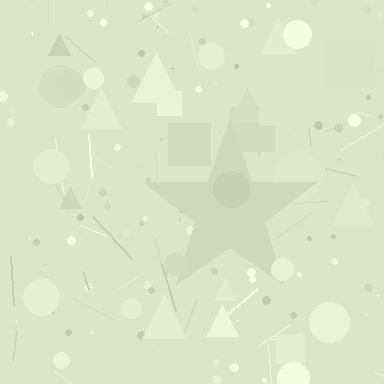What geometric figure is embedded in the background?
A star is embedded in the background.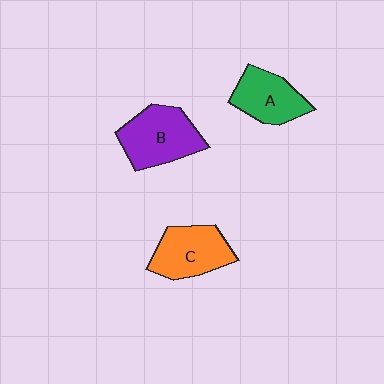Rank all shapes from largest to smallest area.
From largest to smallest: B (purple), C (orange), A (green).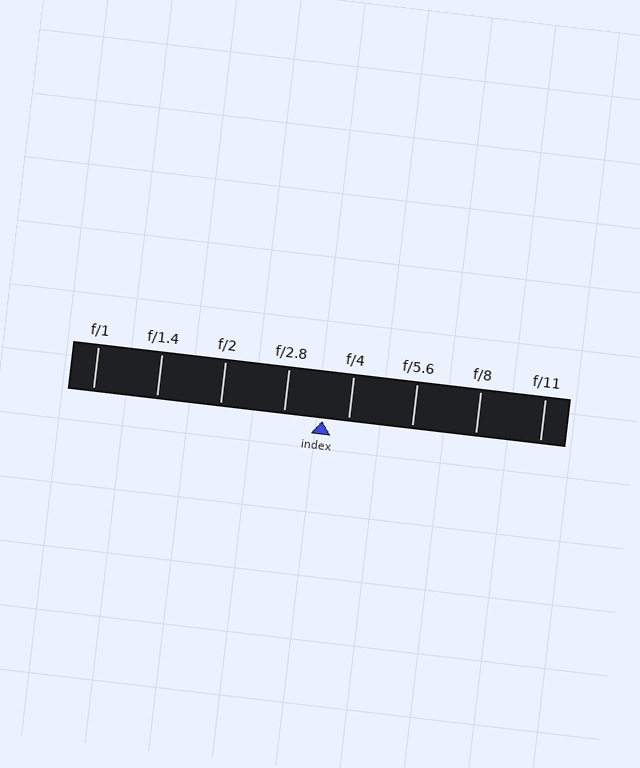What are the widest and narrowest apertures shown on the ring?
The widest aperture shown is f/1 and the narrowest is f/11.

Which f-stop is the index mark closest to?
The index mark is closest to f/4.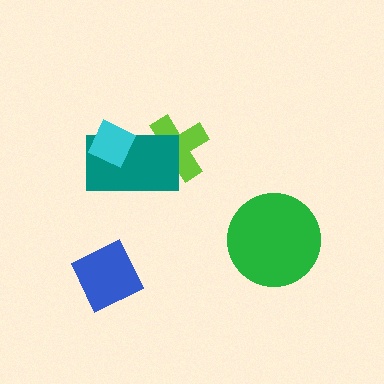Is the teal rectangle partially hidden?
Yes, it is partially covered by another shape.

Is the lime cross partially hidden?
Yes, it is partially covered by another shape.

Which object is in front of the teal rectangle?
The cyan diamond is in front of the teal rectangle.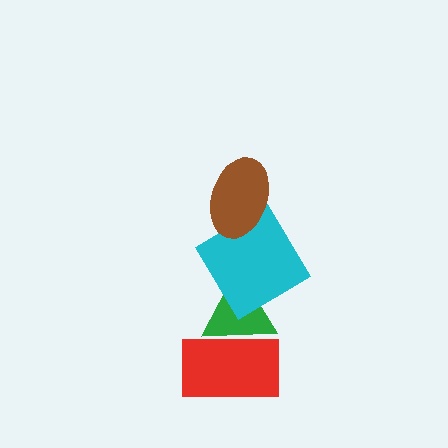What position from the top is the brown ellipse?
The brown ellipse is 1st from the top.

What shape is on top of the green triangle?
The cyan diamond is on top of the green triangle.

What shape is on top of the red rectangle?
The green triangle is on top of the red rectangle.